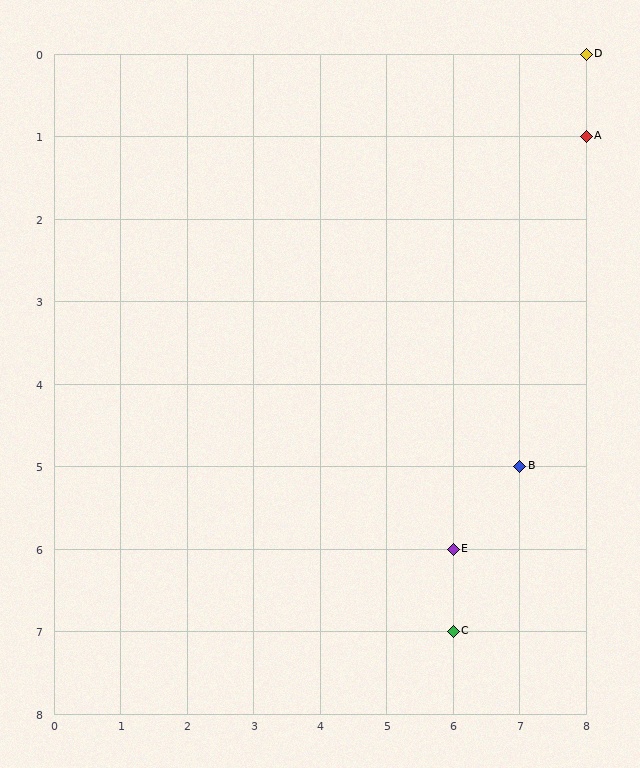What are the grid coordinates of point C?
Point C is at grid coordinates (6, 7).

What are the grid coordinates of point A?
Point A is at grid coordinates (8, 1).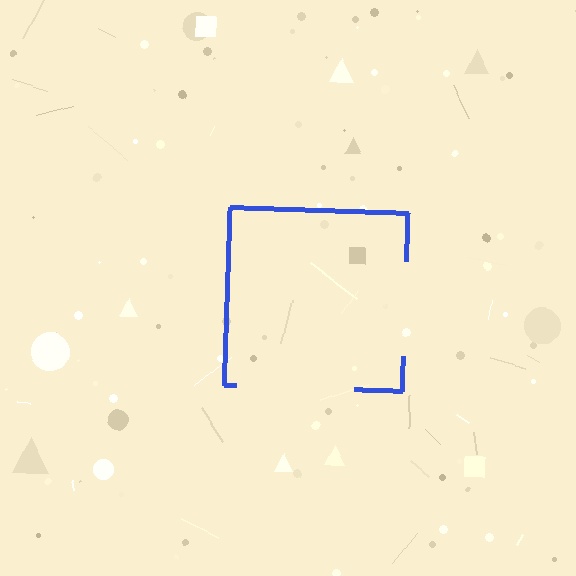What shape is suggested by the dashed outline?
The dashed outline suggests a square.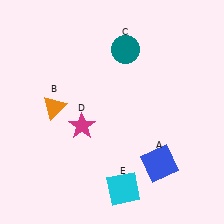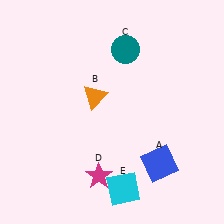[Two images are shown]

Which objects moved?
The objects that moved are: the orange triangle (B), the magenta star (D).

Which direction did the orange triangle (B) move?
The orange triangle (B) moved right.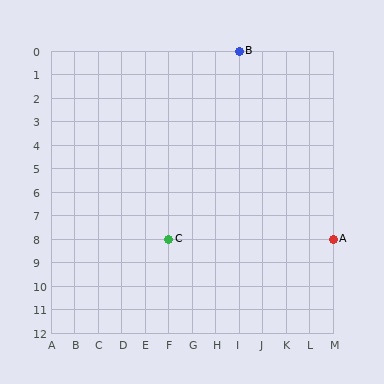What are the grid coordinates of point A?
Point A is at grid coordinates (M, 8).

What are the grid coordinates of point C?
Point C is at grid coordinates (F, 8).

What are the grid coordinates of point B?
Point B is at grid coordinates (I, 0).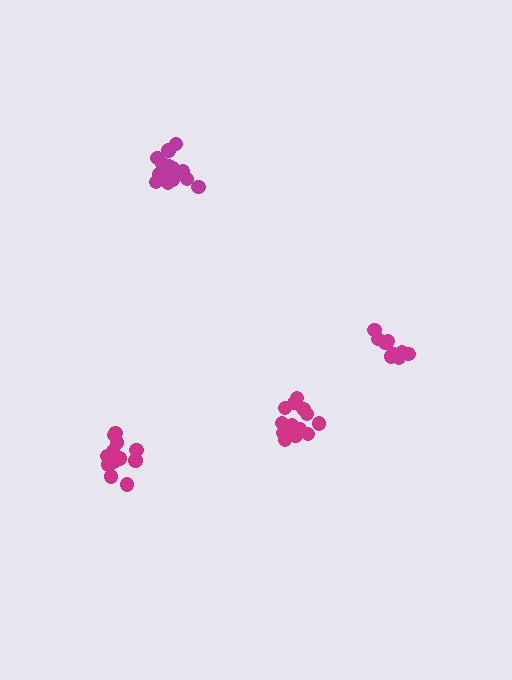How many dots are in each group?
Group 1: 15 dots, Group 2: 10 dots, Group 3: 16 dots, Group 4: 13 dots (54 total).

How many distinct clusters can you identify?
There are 4 distinct clusters.